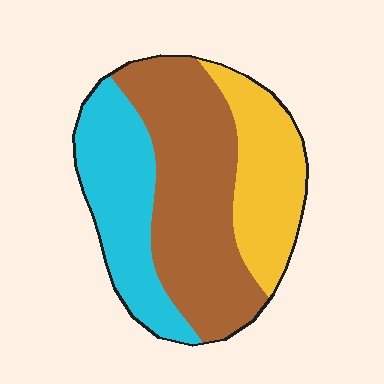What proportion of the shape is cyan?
Cyan covers about 30% of the shape.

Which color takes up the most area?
Brown, at roughly 45%.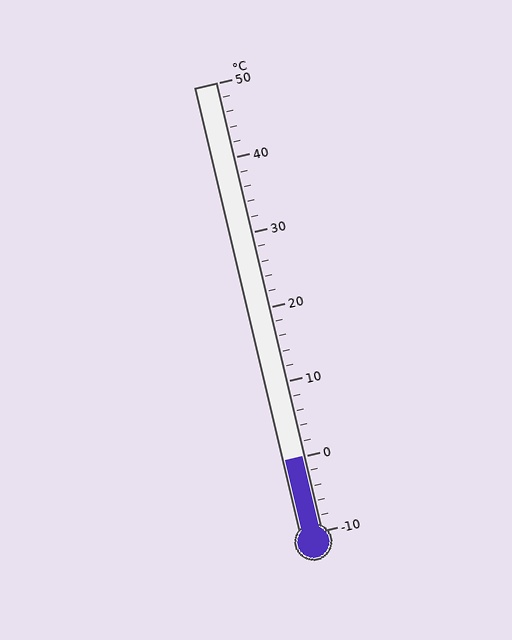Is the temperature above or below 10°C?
The temperature is below 10°C.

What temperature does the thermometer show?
The thermometer shows approximately 0°C.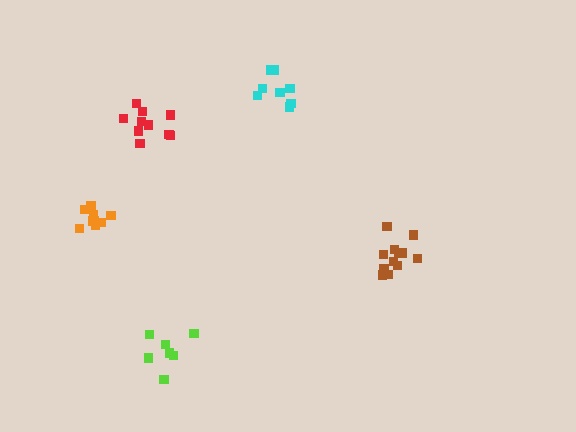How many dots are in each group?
Group 1: 12 dots, Group 2: 7 dots, Group 3: 10 dots, Group 4: 8 dots, Group 5: 9 dots (46 total).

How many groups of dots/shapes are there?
There are 5 groups.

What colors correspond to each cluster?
The clusters are colored: brown, lime, red, cyan, orange.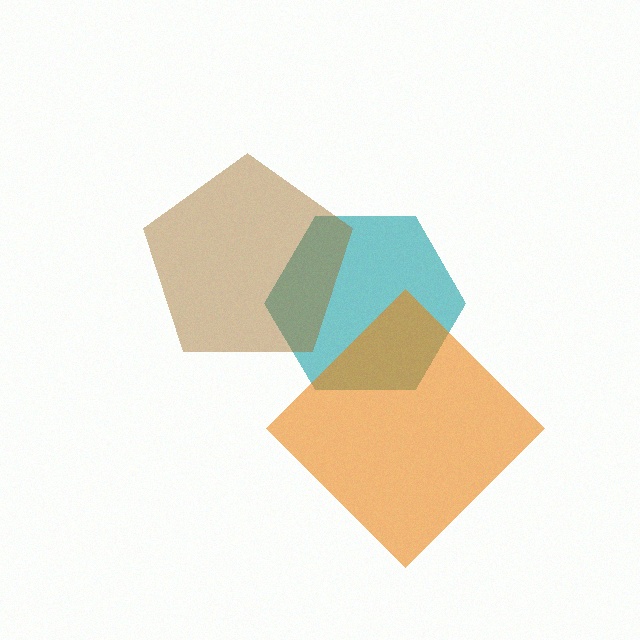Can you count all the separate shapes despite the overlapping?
Yes, there are 3 separate shapes.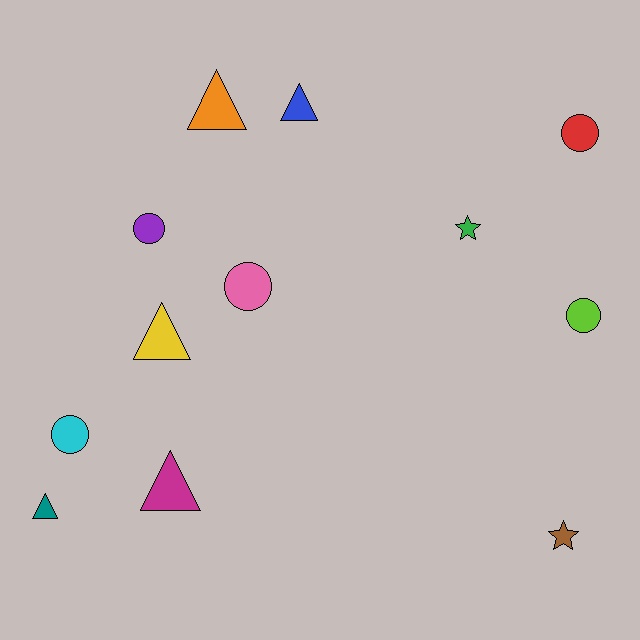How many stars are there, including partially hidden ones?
There are 2 stars.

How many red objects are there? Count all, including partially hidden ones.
There is 1 red object.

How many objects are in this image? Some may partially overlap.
There are 12 objects.